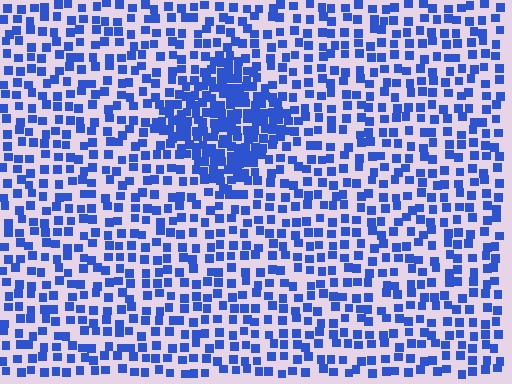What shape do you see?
I see a diamond.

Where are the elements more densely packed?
The elements are more densely packed inside the diamond boundary.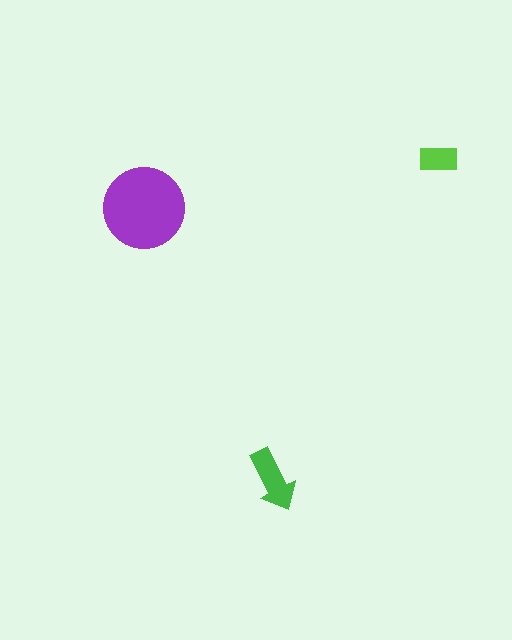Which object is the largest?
The purple circle.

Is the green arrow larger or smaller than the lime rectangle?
Larger.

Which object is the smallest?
The lime rectangle.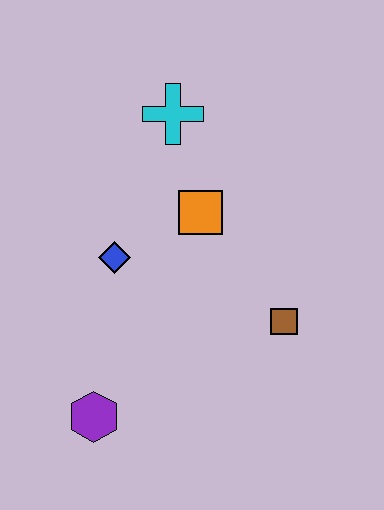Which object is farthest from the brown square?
The cyan cross is farthest from the brown square.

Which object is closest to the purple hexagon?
The blue diamond is closest to the purple hexagon.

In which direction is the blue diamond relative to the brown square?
The blue diamond is to the left of the brown square.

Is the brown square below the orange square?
Yes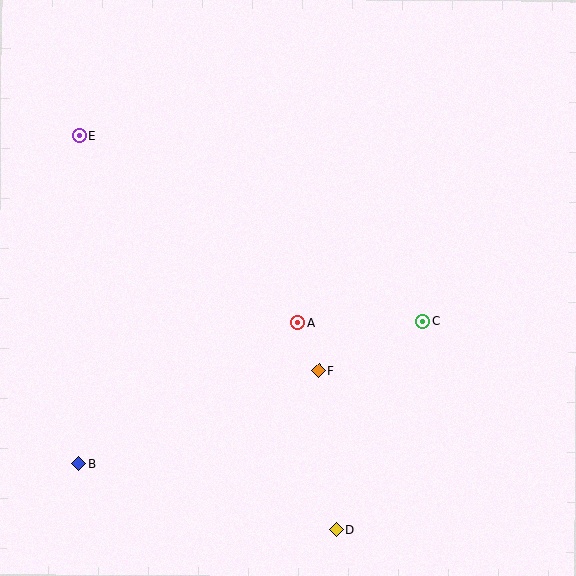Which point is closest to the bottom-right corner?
Point D is closest to the bottom-right corner.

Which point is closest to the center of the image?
Point A at (298, 323) is closest to the center.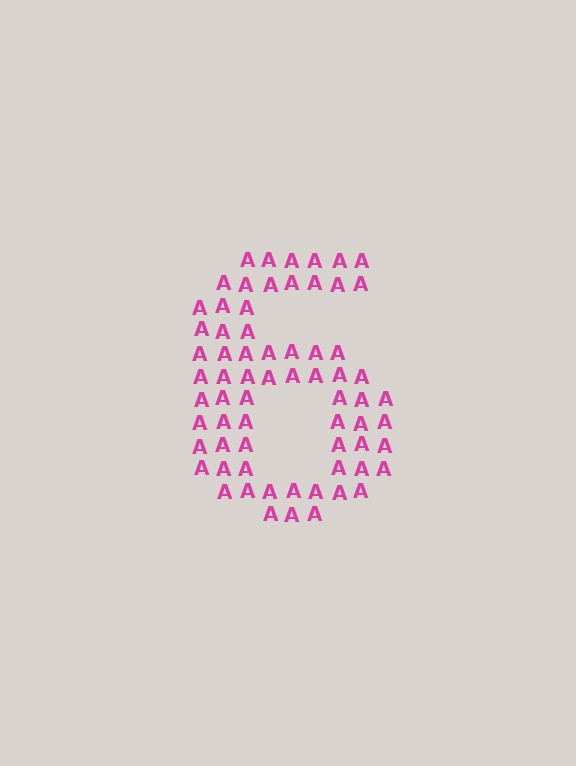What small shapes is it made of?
It is made of small letter A's.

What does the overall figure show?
The overall figure shows the digit 6.